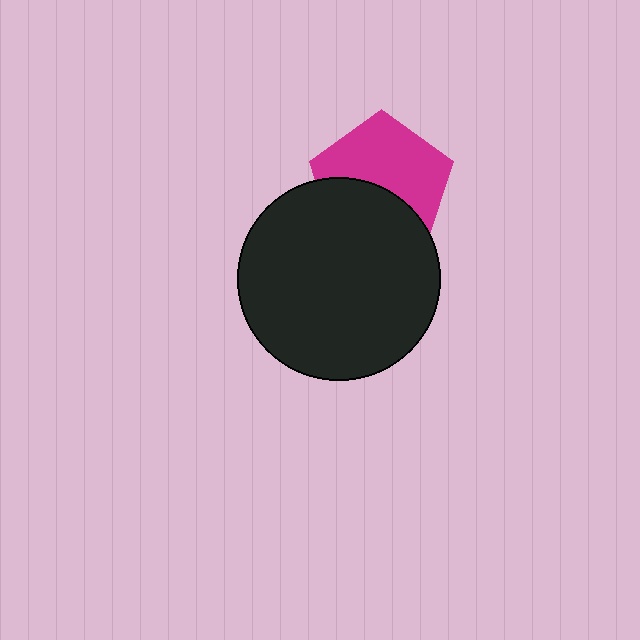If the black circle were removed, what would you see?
You would see the complete magenta pentagon.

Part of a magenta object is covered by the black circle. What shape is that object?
It is a pentagon.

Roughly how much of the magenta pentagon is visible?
About half of it is visible (roughly 58%).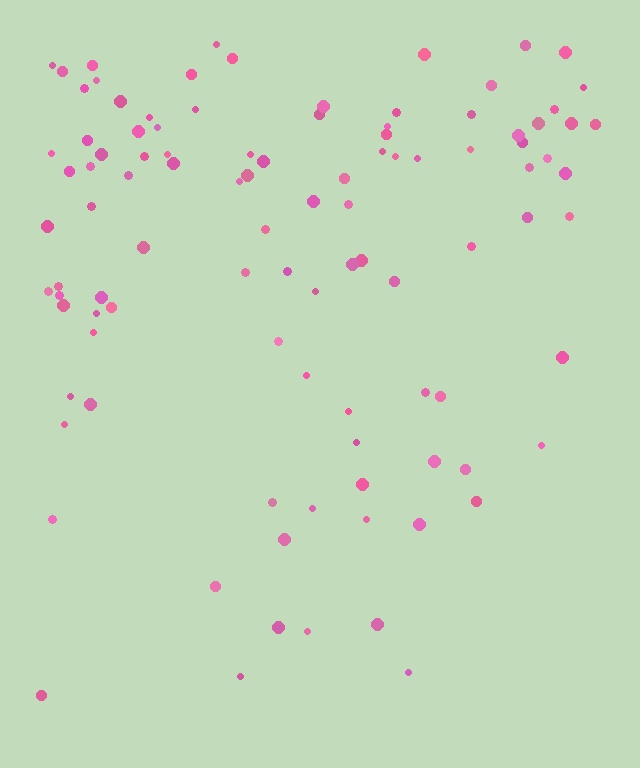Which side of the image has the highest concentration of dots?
The top.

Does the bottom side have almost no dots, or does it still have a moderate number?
Still a moderate number, just noticeably fewer than the top.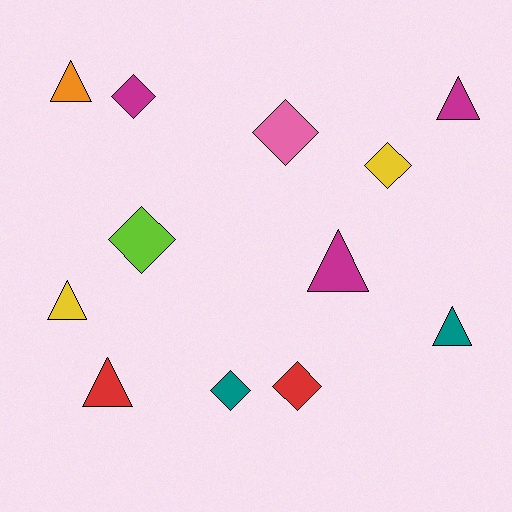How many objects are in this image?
There are 12 objects.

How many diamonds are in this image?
There are 6 diamonds.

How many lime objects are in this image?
There is 1 lime object.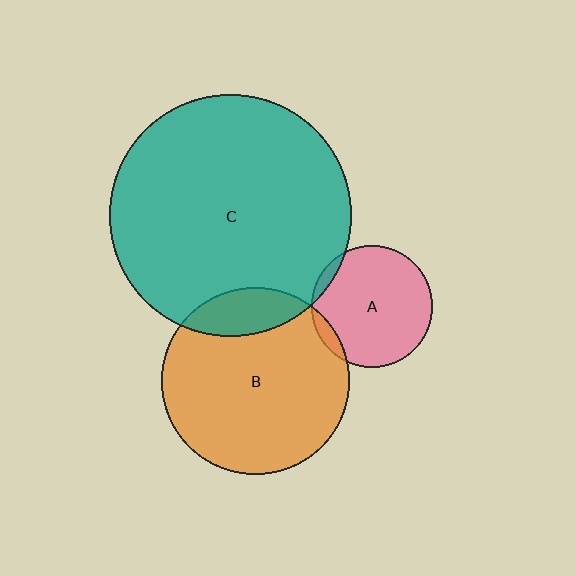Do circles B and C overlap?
Yes.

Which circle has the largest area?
Circle C (teal).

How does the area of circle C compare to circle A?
Approximately 4.0 times.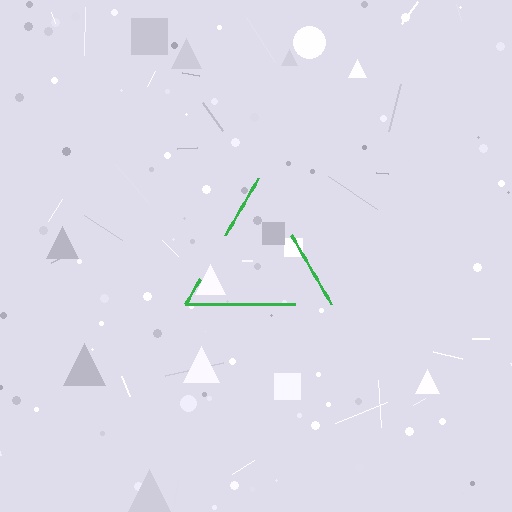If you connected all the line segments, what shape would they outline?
They would outline a triangle.